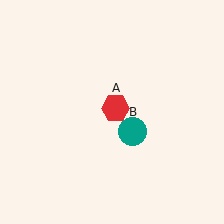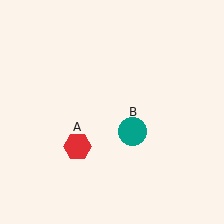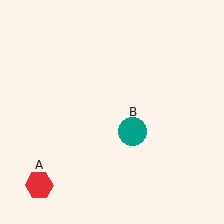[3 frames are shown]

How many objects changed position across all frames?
1 object changed position: red hexagon (object A).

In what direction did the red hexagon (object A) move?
The red hexagon (object A) moved down and to the left.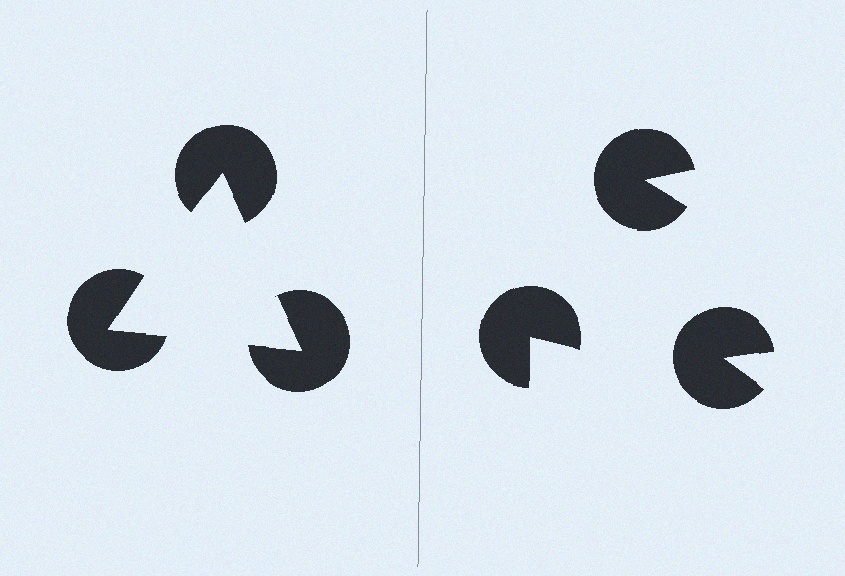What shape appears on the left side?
An illusory triangle.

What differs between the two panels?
The pac-man discs are positioned identically on both sides; only the wedge orientations differ. On the left they align to a triangle; on the right they are misaligned.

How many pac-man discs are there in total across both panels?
6 — 3 on each side.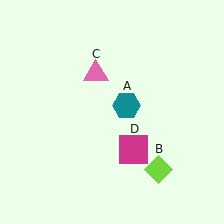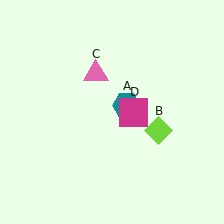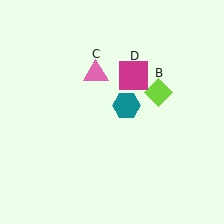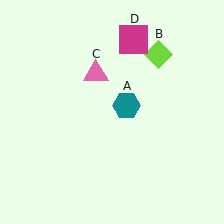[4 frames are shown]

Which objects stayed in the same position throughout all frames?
Teal hexagon (object A) and pink triangle (object C) remained stationary.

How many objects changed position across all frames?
2 objects changed position: lime diamond (object B), magenta square (object D).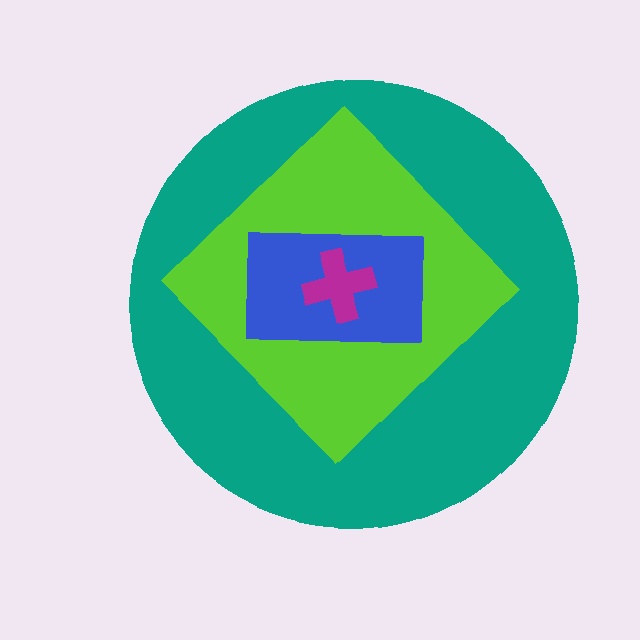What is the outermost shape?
The teal circle.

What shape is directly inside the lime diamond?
The blue rectangle.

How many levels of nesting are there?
4.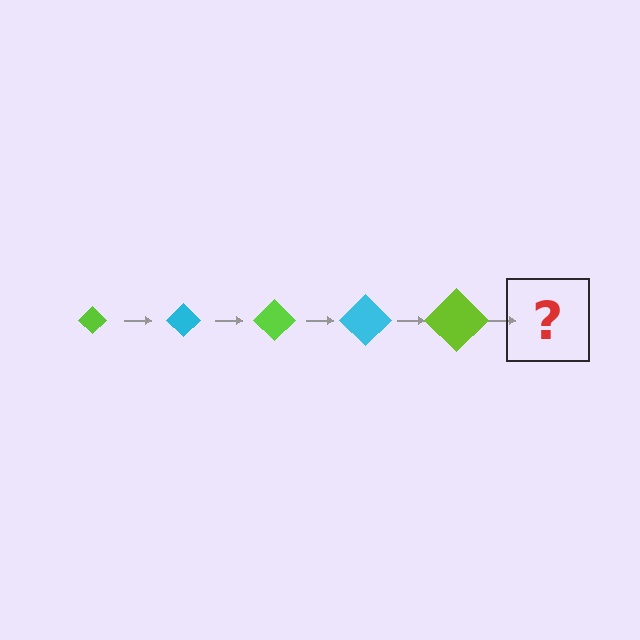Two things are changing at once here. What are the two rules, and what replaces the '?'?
The two rules are that the diamond grows larger each step and the color cycles through lime and cyan. The '?' should be a cyan diamond, larger than the previous one.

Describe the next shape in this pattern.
It should be a cyan diamond, larger than the previous one.